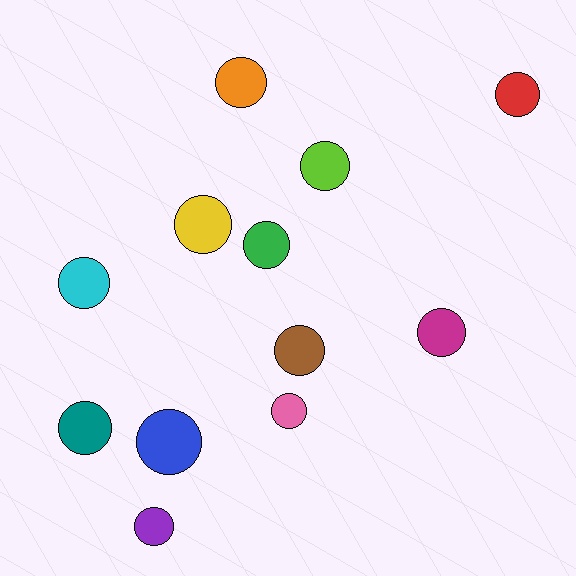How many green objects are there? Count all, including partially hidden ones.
There is 1 green object.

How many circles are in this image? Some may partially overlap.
There are 12 circles.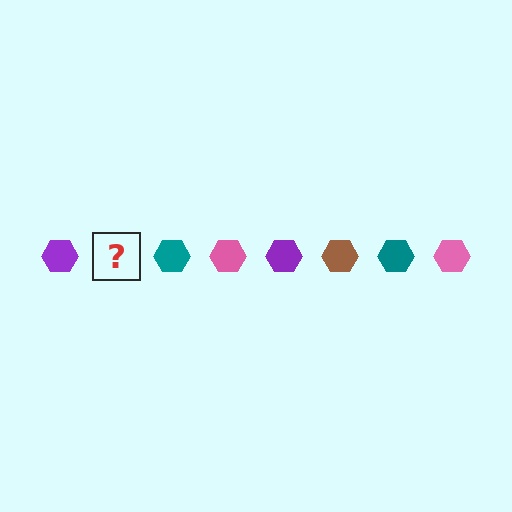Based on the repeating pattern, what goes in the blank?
The blank should be a brown hexagon.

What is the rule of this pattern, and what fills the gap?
The rule is that the pattern cycles through purple, brown, teal, pink hexagons. The gap should be filled with a brown hexagon.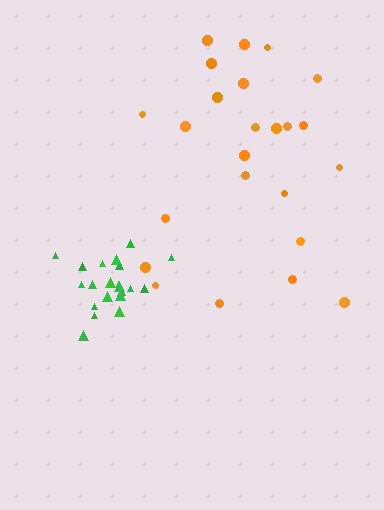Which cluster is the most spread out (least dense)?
Orange.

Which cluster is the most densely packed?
Green.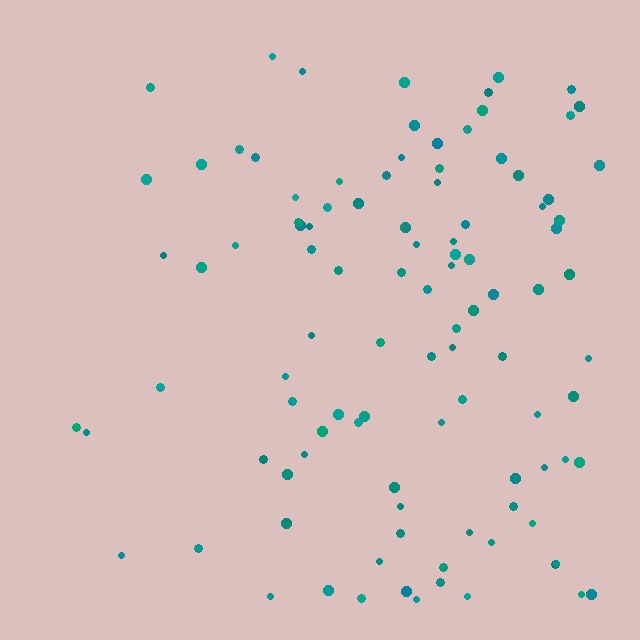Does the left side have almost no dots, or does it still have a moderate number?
Still a moderate number, just noticeably fewer than the right.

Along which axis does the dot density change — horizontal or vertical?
Horizontal.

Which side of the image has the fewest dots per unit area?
The left.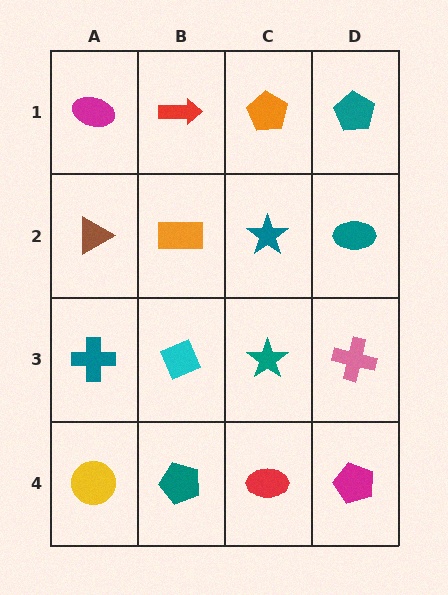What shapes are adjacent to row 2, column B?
A red arrow (row 1, column B), a cyan diamond (row 3, column B), a brown triangle (row 2, column A), a teal star (row 2, column C).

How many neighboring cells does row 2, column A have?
3.